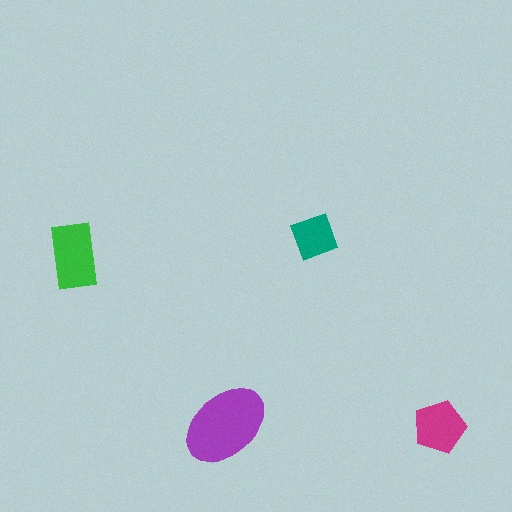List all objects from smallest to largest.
The teal diamond, the magenta pentagon, the green rectangle, the purple ellipse.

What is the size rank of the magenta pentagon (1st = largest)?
3rd.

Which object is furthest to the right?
The magenta pentagon is rightmost.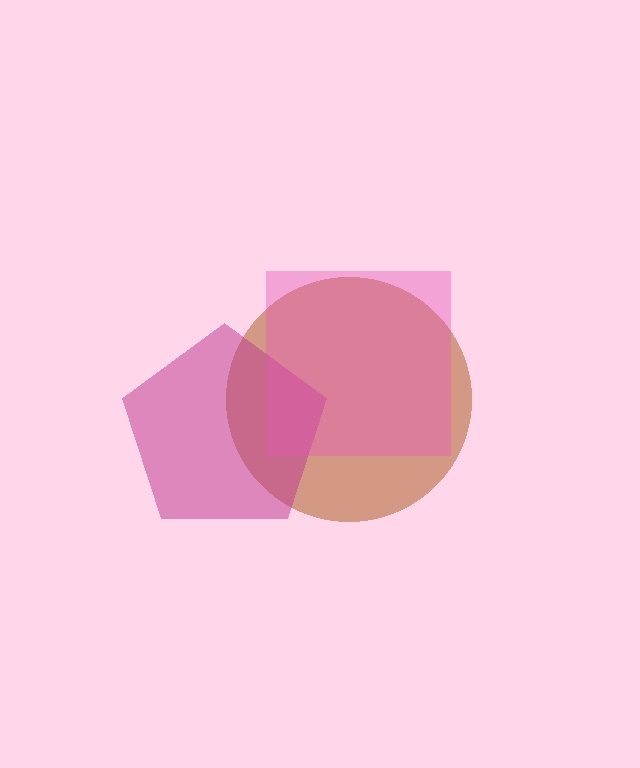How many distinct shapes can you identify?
There are 3 distinct shapes: a brown circle, a magenta pentagon, a pink square.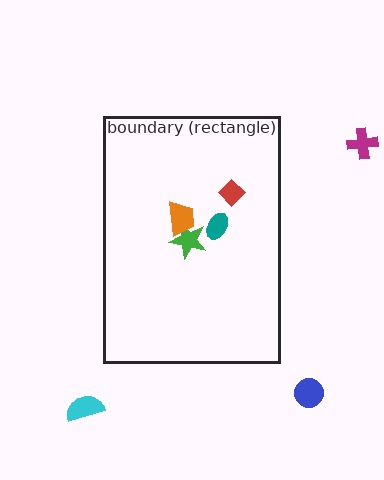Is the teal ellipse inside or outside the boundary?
Inside.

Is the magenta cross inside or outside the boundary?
Outside.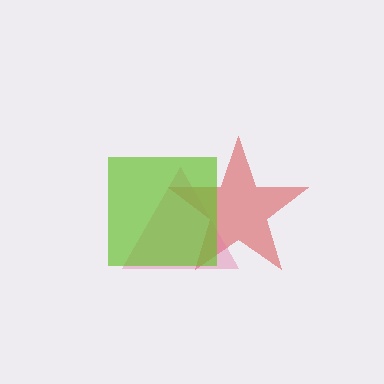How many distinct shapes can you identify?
There are 3 distinct shapes: a red star, a pink triangle, a lime square.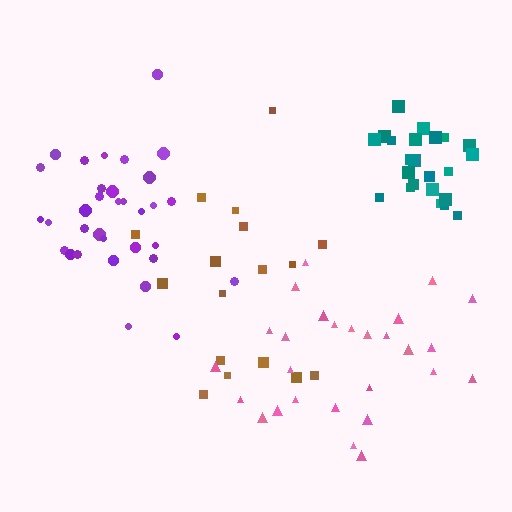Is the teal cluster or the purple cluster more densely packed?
Teal.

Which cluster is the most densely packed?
Teal.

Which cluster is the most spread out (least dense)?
Brown.